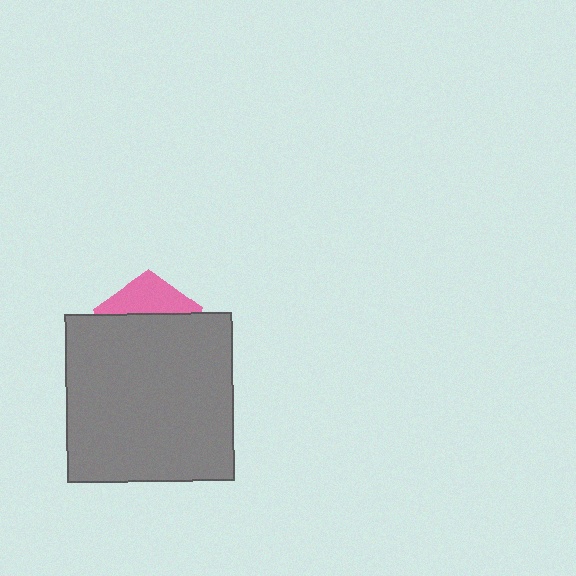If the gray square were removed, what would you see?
You would see the complete pink pentagon.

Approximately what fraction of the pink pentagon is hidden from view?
Roughly 66% of the pink pentagon is hidden behind the gray square.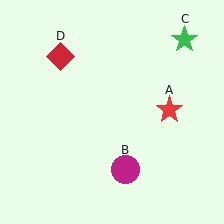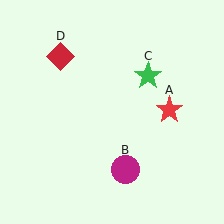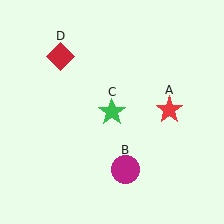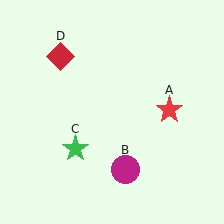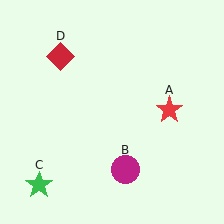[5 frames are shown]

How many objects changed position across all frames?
1 object changed position: green star (object C).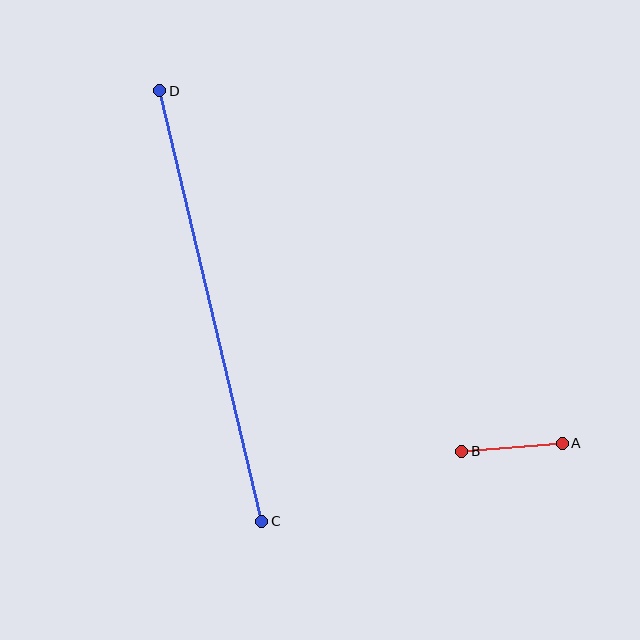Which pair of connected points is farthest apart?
Points C and D are farthest apart.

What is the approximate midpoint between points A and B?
The midpoint is at approximately (512, 447) pixels.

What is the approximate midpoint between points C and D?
The midpoint is at approximately (211, 306) pixels.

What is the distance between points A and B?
The distance is approximately 101 pixels.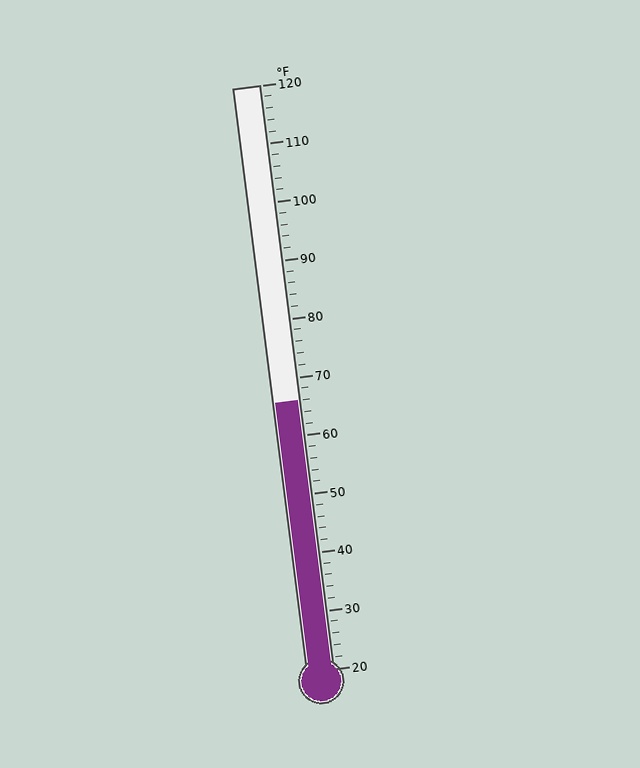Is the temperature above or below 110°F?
The temperature is below 110°F.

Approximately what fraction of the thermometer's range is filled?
The thermometer is filled to approximately 45% of its range.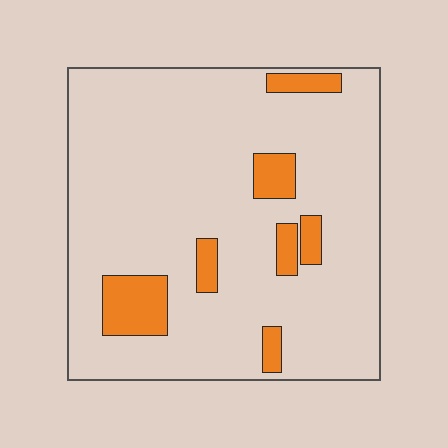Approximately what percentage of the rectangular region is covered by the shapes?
Approximately 10%.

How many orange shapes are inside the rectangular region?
7.